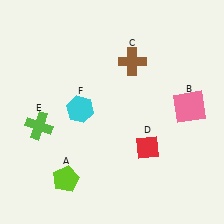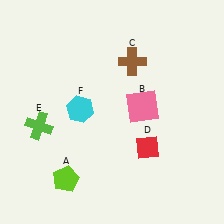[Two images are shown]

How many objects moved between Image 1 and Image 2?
1 object moved between the two images.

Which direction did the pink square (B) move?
The pink square (B) moved left.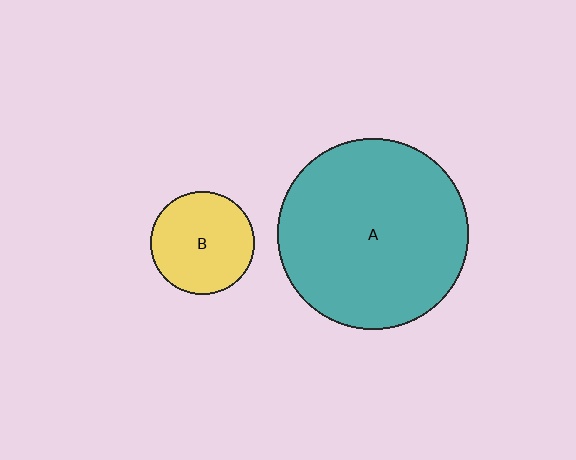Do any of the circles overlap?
No, none of the circles overlap.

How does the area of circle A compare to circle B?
Approximately 3.4 times.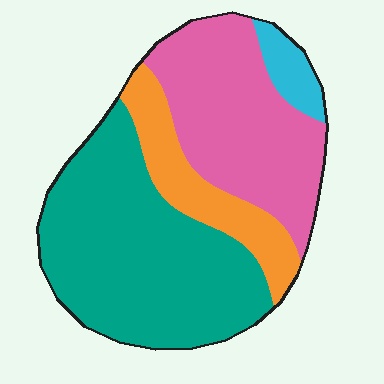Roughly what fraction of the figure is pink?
Pink covers 33% of the figure.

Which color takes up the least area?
Cyan, at roughly 5%.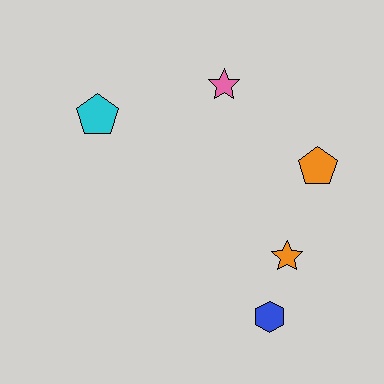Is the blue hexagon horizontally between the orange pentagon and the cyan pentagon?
Yes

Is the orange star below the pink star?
Yes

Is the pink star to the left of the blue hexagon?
Yes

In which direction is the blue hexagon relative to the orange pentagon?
The blue hexagon is below the orange pentagon.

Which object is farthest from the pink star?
The blue hexagon is farthest from the pink star.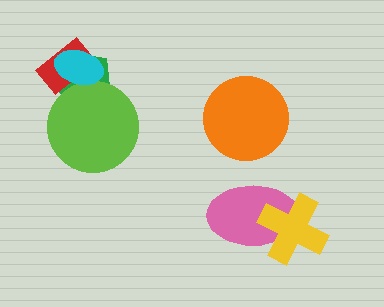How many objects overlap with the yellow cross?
1 object overlaps with the yellow cross.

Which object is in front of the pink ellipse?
The yellow cross is in front of the pink ellipse.